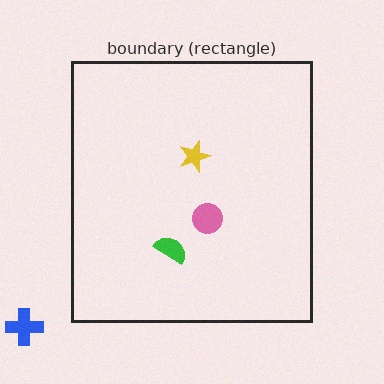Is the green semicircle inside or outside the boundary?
Inside.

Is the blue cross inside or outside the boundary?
Outside.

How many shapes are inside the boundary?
3 inside, 1 outside.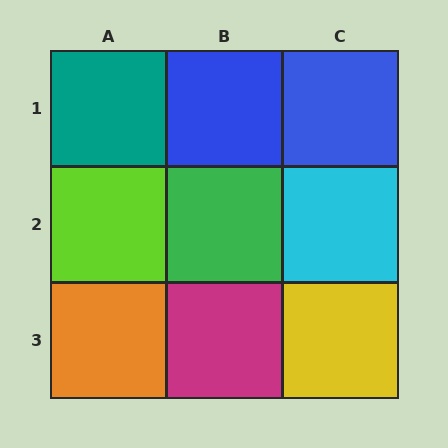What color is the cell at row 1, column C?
Blue.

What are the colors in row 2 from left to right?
Lime, green, cyan.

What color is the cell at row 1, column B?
Blue.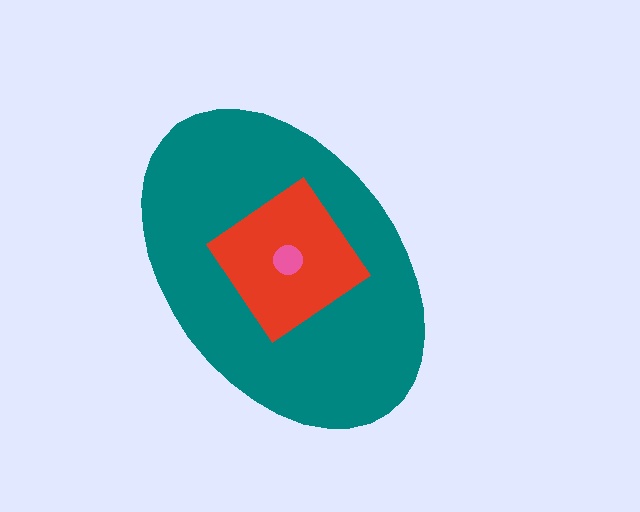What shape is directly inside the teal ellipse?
The red diamond.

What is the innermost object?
The pink circle.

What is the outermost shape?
The teal ellipse.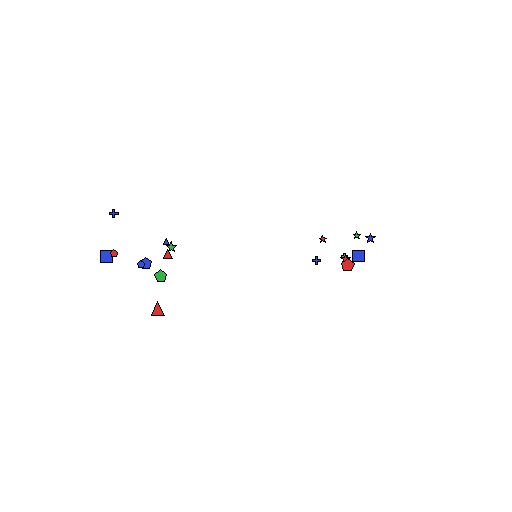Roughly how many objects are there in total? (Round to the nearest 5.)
Roughly 20 objects in total.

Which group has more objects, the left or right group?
The left group.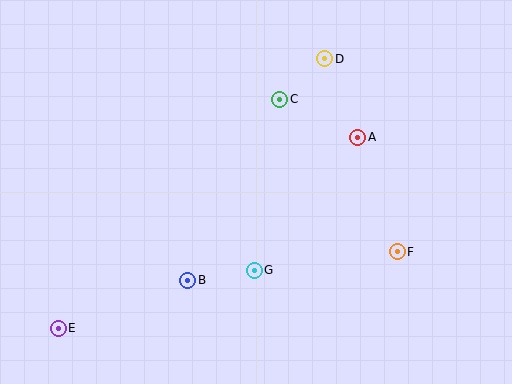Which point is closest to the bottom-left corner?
Point E is closest to the bottom-left corner.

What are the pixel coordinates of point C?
Point C is at (280, 99).